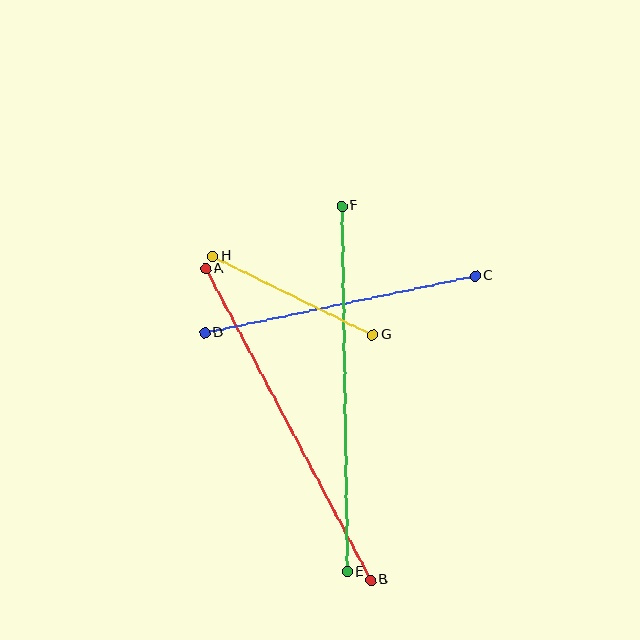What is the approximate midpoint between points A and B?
The midpoint is at approximately (288, 424) pixels.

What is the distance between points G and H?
The distance is approximately 178 pixels.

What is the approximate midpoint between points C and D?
The midpoint is at approximately (340, 304) pixels.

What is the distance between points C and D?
The distance is approximately 277 pixels.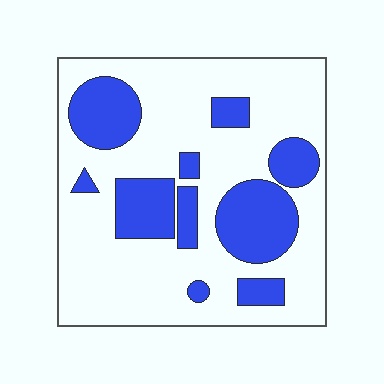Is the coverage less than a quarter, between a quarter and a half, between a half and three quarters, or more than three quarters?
Between a quarter and a half.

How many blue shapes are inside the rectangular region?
10.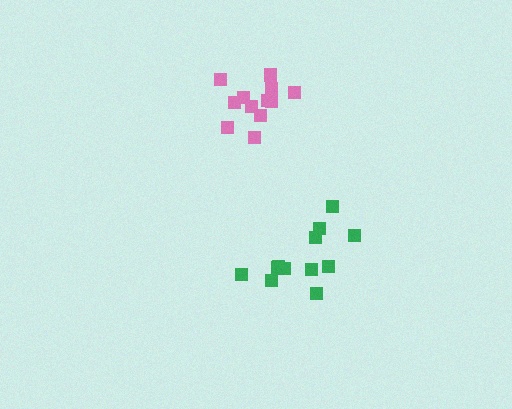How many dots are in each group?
Group 1: 12 dots, Group 2: 12 dots (24 total).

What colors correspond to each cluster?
The clusters are colored: pink, green.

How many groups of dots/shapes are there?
There are 2 groups.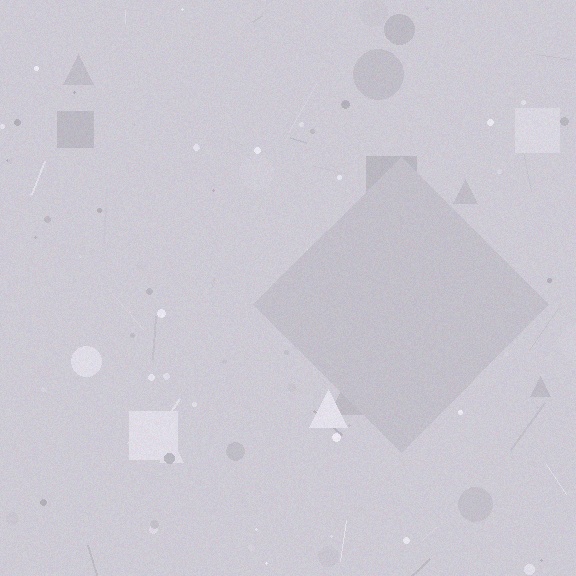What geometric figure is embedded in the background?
A diamond is embedded in the background.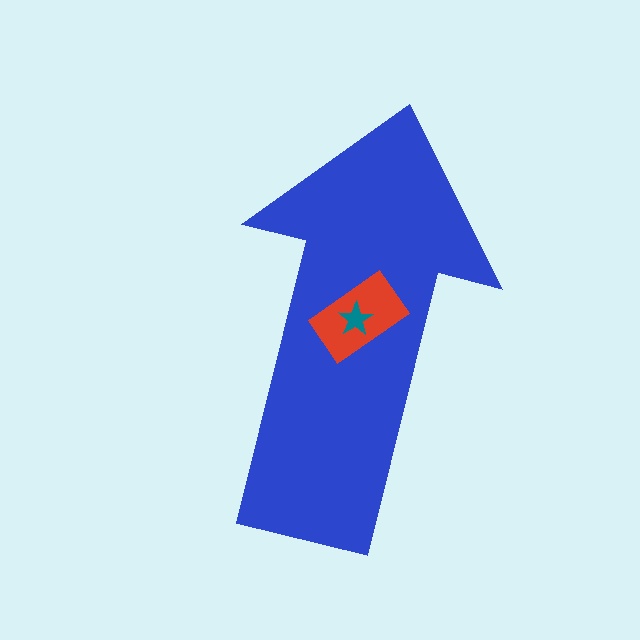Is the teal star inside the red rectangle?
Yes.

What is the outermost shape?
The blue arrow.